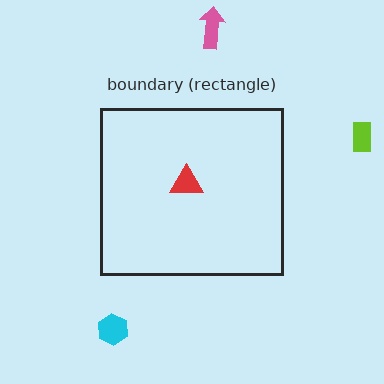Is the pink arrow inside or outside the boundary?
Outside.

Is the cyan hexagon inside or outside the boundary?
Outside.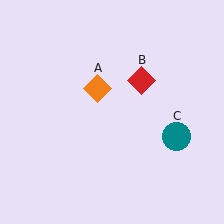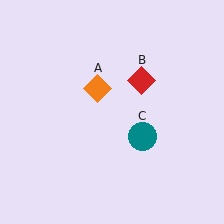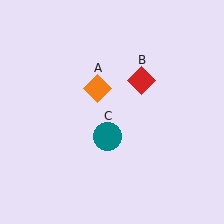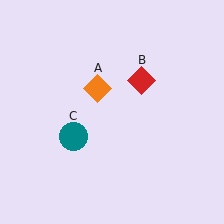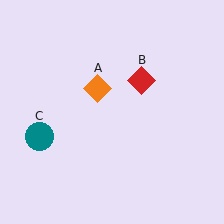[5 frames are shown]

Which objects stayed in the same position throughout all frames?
Orange diamond (object A) and red diamond (object B) remained stationary.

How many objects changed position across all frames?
1 object changed position: teal circle (object C).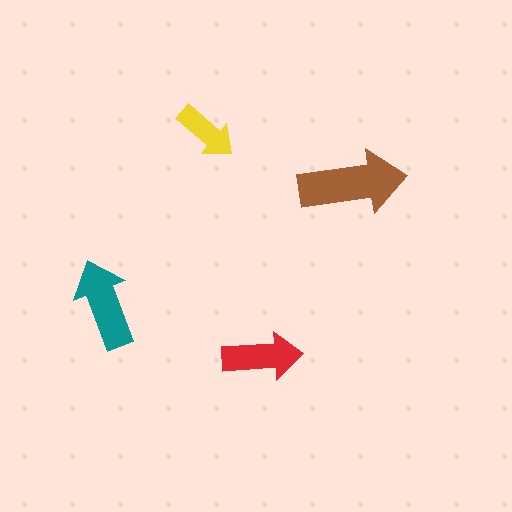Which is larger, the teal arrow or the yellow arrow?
The teal one.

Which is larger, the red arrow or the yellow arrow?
The red one.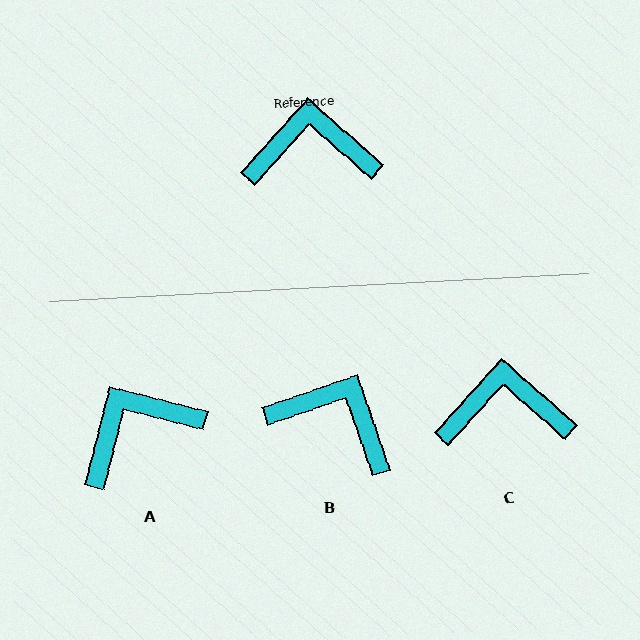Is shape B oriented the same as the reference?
No, it is off by about 29 degrees.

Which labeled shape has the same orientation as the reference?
C.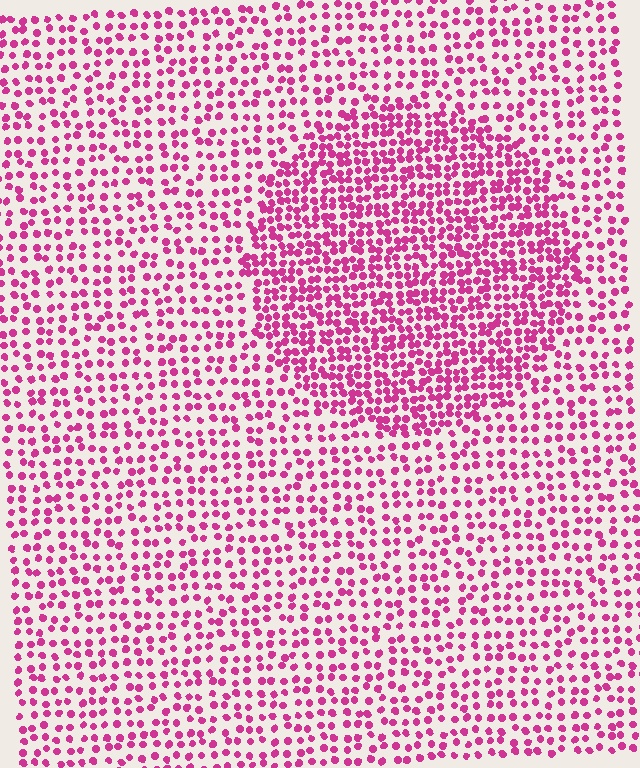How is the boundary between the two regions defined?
The boundary is defined by a change in element density (approximately 1.8x ratio). All elements are the same color, size, and shape.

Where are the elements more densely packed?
The elements are more densely packed inside the circle boundary.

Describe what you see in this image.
The image contains small magenta elements arranged at two different densities. A circle-shaped region is visible where the elements are more densely packed than the surrounding area.